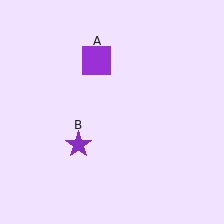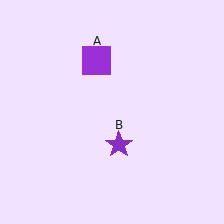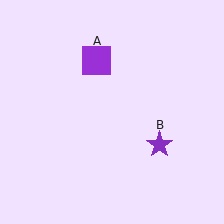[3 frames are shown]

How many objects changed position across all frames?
1 object changed position: purple star (object B).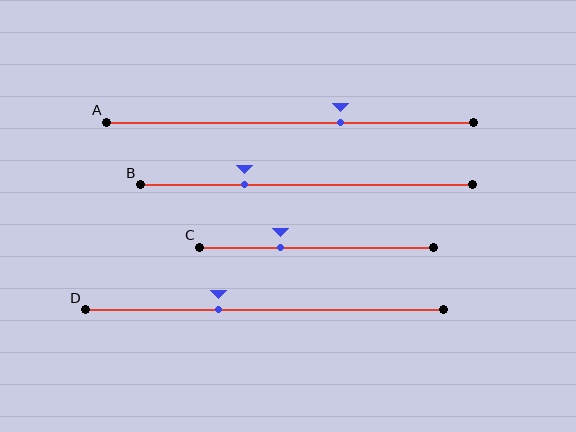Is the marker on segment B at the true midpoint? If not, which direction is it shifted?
No, the marker on segment B is shifted to the left by about 19% of the segment length.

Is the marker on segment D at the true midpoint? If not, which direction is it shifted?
No, the marker on segment D is shifted to the left by about 13% of the segment length.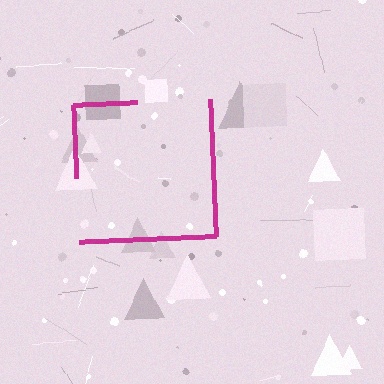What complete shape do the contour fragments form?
The contour fragments form a square.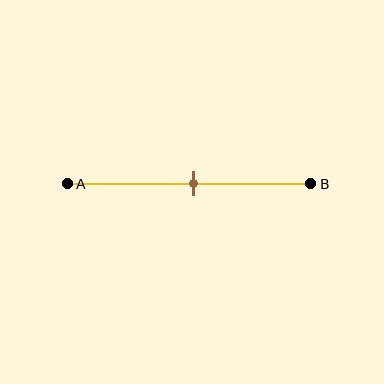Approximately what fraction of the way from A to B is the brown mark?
The brown mark is approximately 50% of the way from A to B.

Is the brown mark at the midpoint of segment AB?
Yes, the mark is approximately at the midpoint.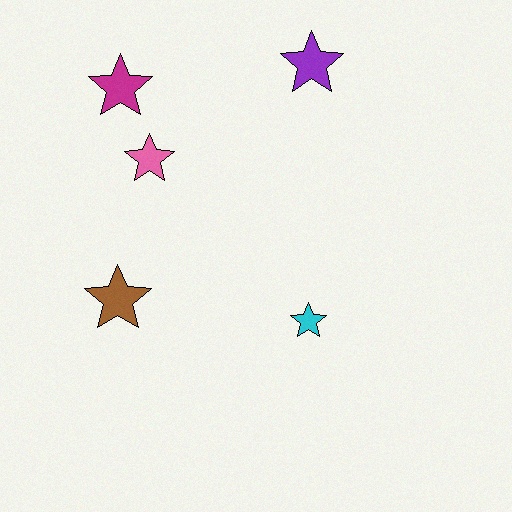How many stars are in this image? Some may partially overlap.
There are 5 stars.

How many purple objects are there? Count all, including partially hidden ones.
There is 1 purple object.